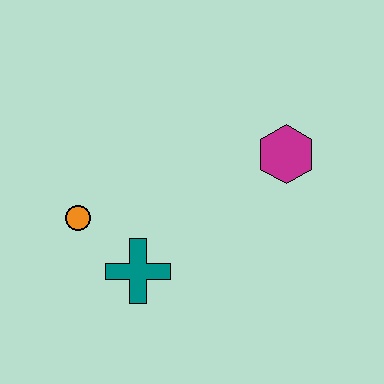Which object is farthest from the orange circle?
The magenta hexagon is farthest from the orange circle.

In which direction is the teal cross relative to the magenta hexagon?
The teal cross is to the left of the magenta hexagon.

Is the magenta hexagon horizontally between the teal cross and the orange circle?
No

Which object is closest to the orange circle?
The teal cross is closest to the orange circle.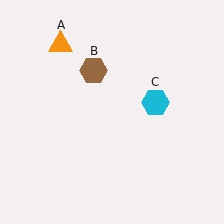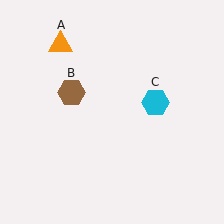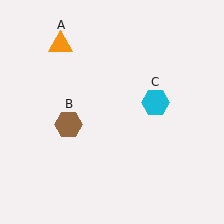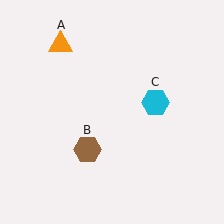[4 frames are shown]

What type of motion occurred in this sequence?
The brown hexagon (object B) rotated counterclockwise around the center of the scene.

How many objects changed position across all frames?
1 object changed position: brown hexagon (object B).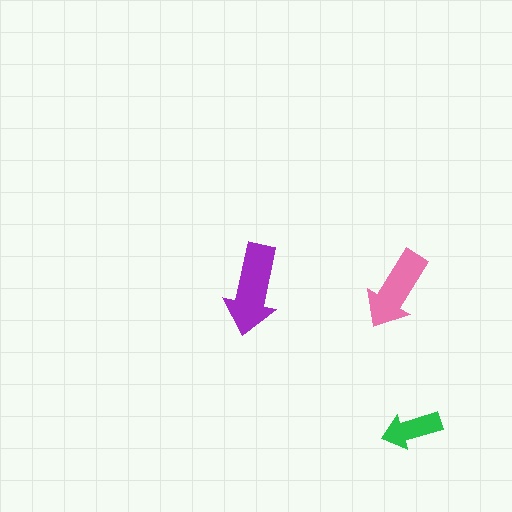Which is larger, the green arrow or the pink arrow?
The pink one.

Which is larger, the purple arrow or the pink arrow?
The purple one.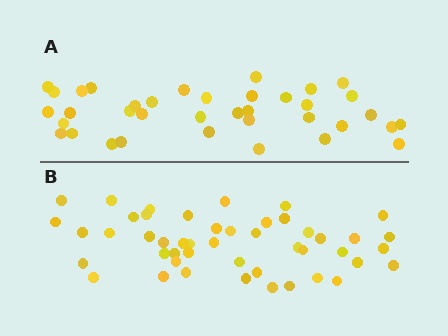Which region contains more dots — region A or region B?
Region B (the bottom region) has more dots.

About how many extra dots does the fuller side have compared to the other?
Region B has roughly 10 or so more dots than region A.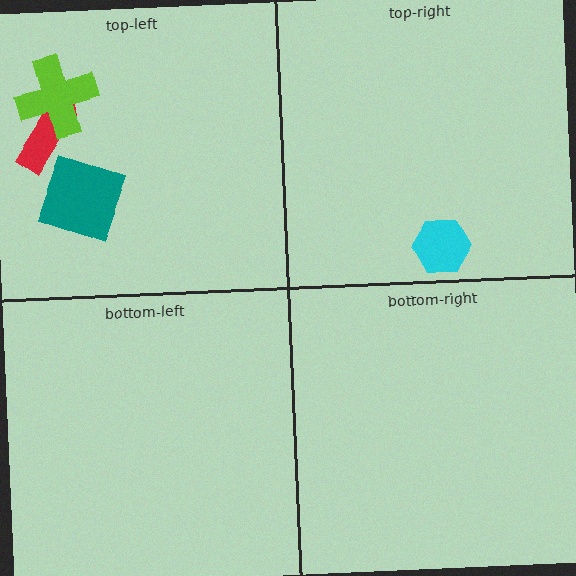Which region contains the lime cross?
The top-left region.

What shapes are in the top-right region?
The cyan hexagon.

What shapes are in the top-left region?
The red arrow, the teal diamond, the lime cross.